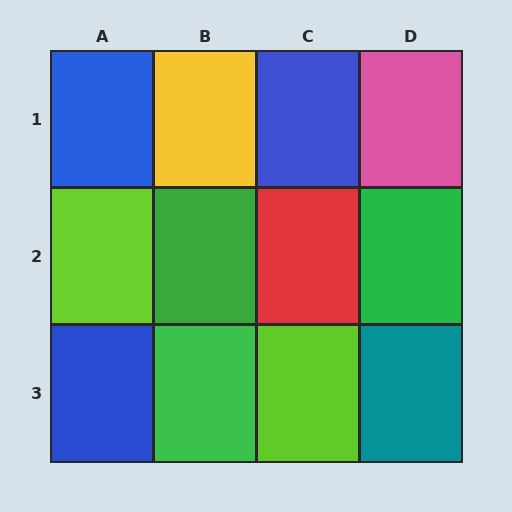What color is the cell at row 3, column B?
Green.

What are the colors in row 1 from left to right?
Blue, yellow, blue, pink.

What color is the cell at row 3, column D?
Teal.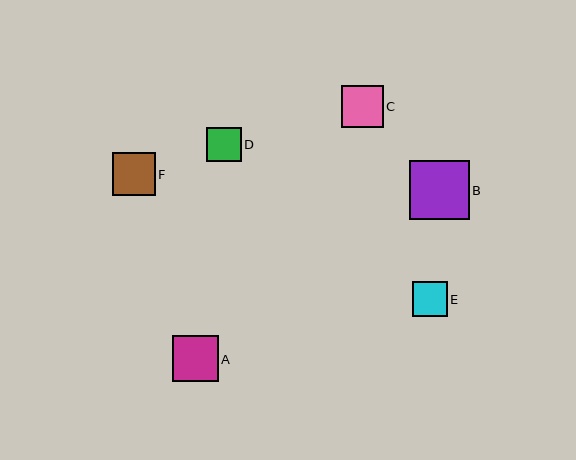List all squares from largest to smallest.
From largest to smallest: B, A, F, C, E, D.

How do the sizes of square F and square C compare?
Square F and square C are approximately the same size.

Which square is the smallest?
Square D is the smallest with a size of approximately 34 pixels.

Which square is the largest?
Square B is the largest with a size of approximately 59 pixels.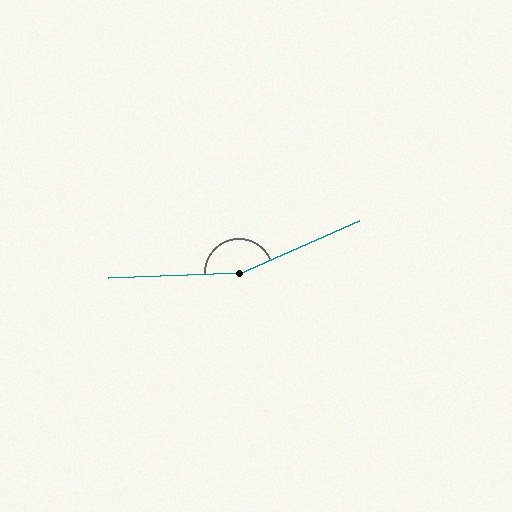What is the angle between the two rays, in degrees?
Approximately 159 degrees.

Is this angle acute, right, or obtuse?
It is obtuse.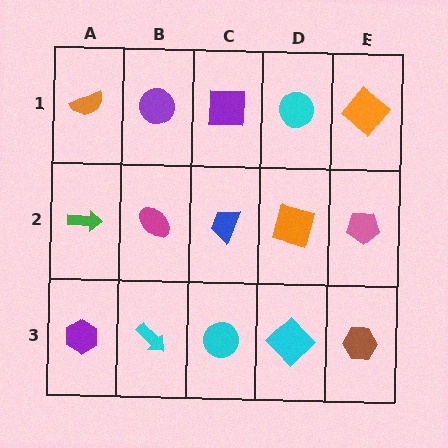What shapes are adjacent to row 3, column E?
A pink pentagon (row 2, column E), a cyan diamond (row 3, column D).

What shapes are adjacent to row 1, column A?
A green arrow (row 2, column A), a purple circle (row 1, column B).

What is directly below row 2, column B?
A cyan arrow.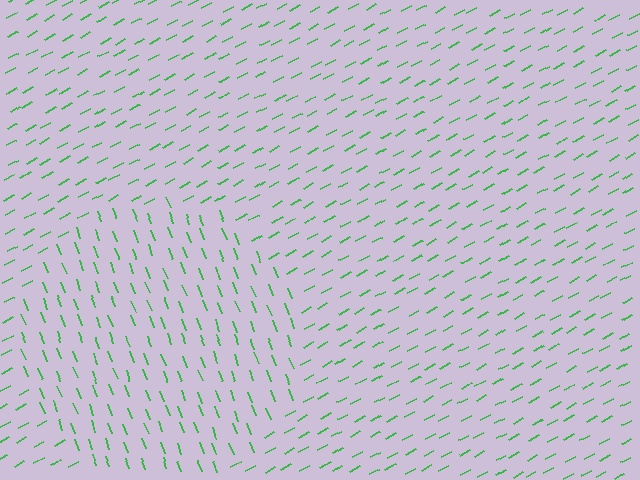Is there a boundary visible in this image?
Yes, there is a texture boundary formed by a change in line orientation.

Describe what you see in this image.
The image is filled with small green line segments. A circle region in the image has lines oriented differently from the surrounding lines, creating a visible texture boundary.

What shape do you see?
I see a circle.